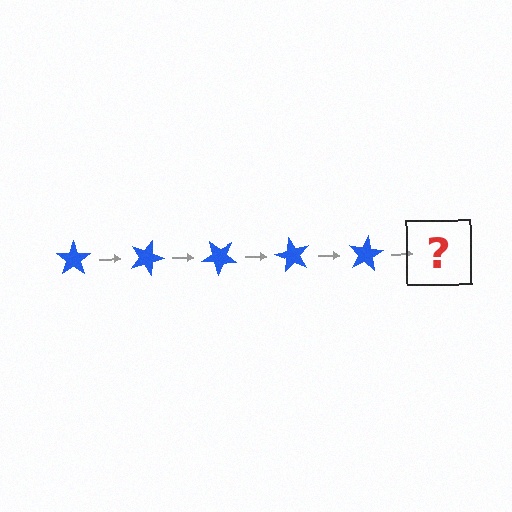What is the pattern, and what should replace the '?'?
The pattern is that the star rotates 20 degrees each step. The '?' should be a blue star rotated 100 degrees.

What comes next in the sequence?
The next element should be a blue star rotated 100 degrees.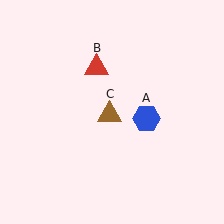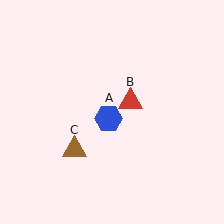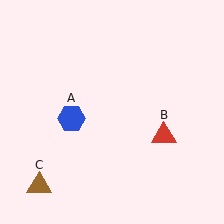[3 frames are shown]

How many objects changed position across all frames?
3 objects changed position: blue hexagon (object A), red triangle (object B), brown triangle (object C).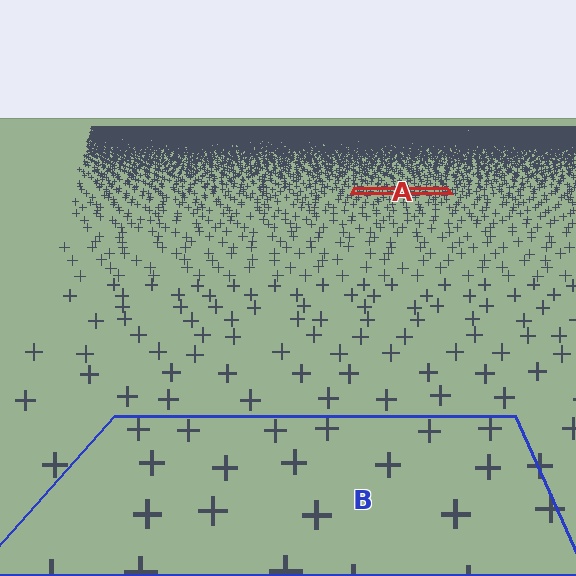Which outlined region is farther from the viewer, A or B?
Region A is farther from the viewer — the texture elements inside it appear smaller and more densely packed.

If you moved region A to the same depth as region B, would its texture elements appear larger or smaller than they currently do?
They would appear larger. At a closer depth, the same texture elements are projected at a bigger on-screen size.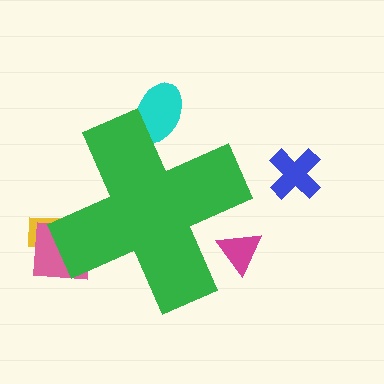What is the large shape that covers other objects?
A green cross.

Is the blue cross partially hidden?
No, the blue cross is fully visible.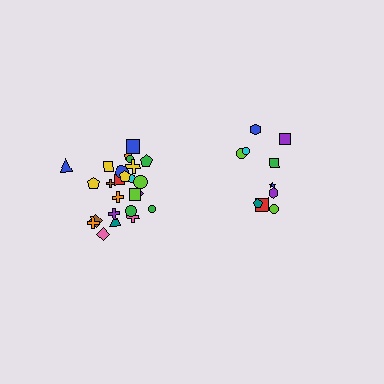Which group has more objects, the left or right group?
The left group.